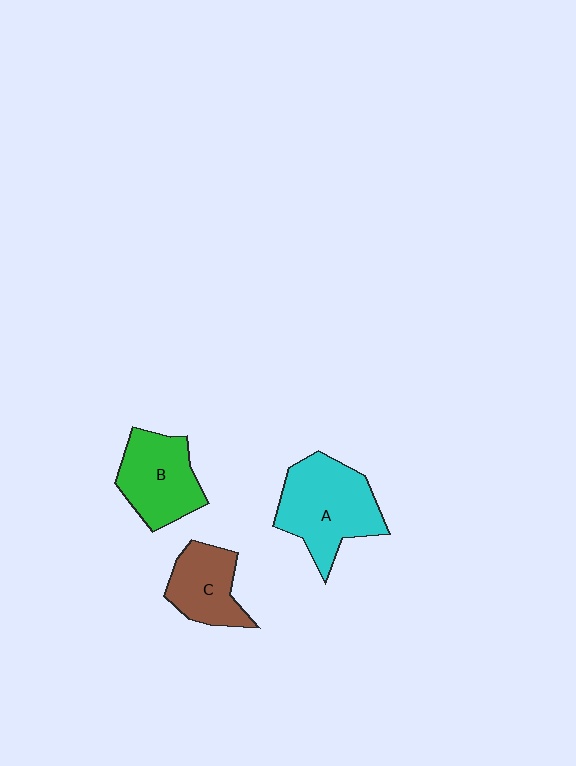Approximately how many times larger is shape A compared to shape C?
Approximately 1.6 times.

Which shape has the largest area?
Shape A (cyan).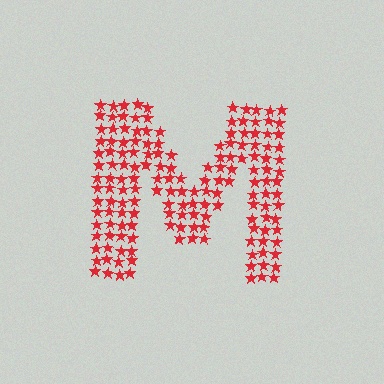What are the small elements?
The small elements are stars.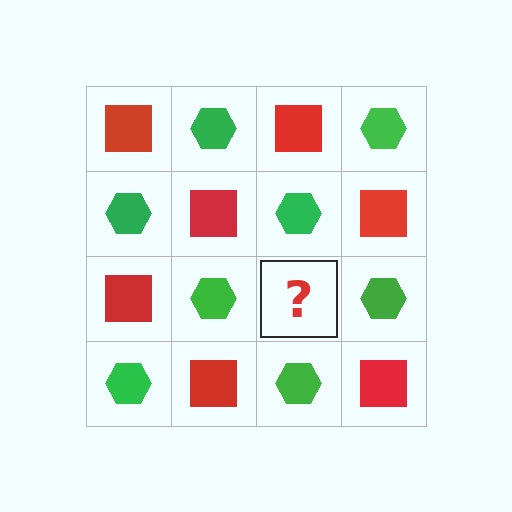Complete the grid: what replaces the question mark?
The question mark should be replaced with a red square.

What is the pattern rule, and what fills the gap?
The rule is that it alternates red square and green hexagon in a checkerboard pattern. The gap should be filled with a red square.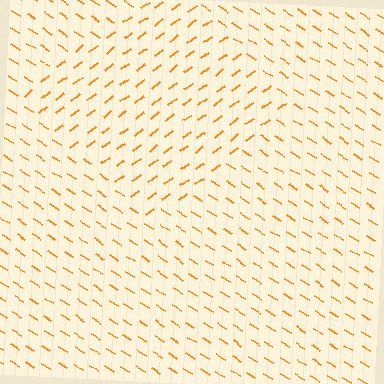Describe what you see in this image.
The image is filled with small orange line segments. A diamond region in the image has lines oriented differently from the surrounding lines, creating a visible texture boundary.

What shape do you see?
I see a diamond.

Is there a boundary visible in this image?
Yes, there is a texture boundary formed by a change in line orientation.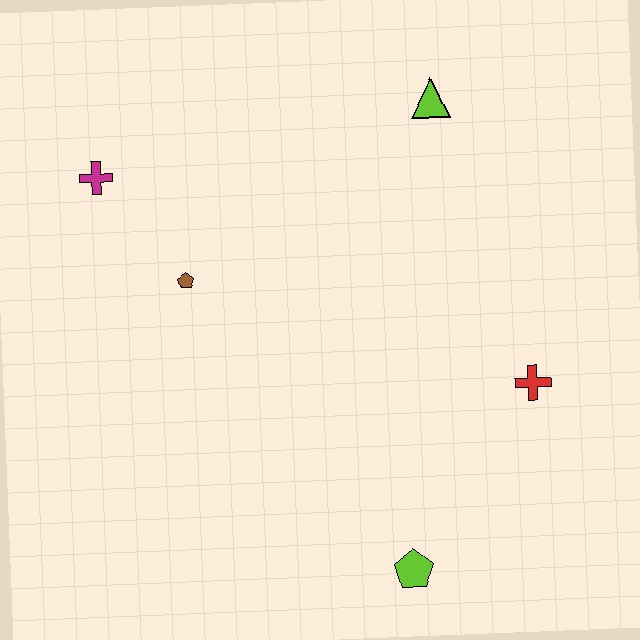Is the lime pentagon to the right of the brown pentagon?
Yes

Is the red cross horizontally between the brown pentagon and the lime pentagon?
No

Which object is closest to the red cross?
The lime pentagon is closest to the red cross.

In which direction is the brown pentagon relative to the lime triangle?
The brown pentagon is to the left of the lime triangle.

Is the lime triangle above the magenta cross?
Yes